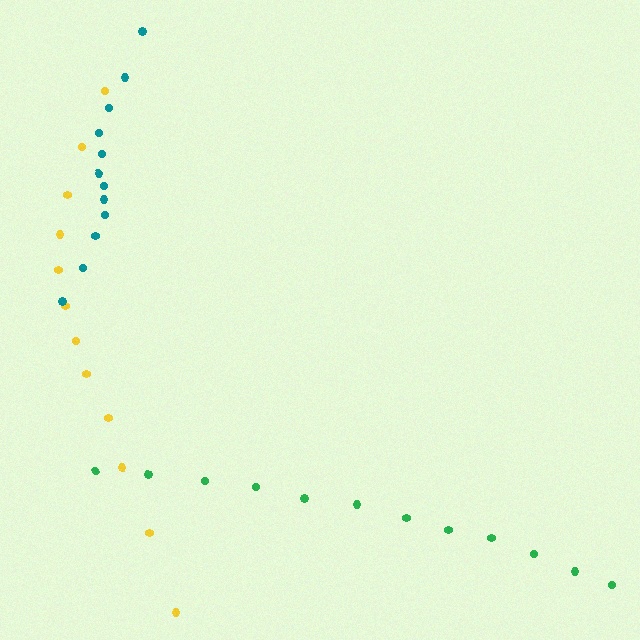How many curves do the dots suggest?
There are 3 distinct paths.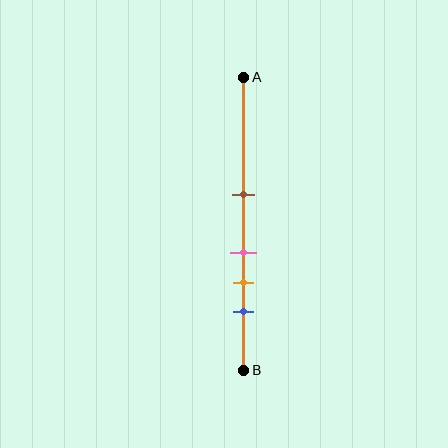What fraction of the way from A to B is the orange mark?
The orange mark is approximately 70% (0.7) of the way from A to B.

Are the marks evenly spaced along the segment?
No, the marks are not evenly spaced.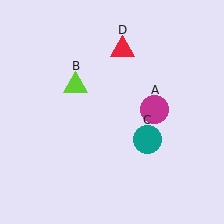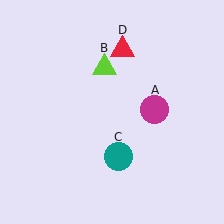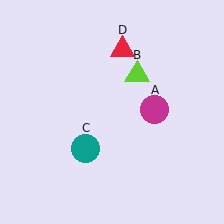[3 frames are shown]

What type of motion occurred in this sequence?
The lime triangle (object B), teal circle (object C) rotated clockwise around the center of the scene.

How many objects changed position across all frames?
2 objects changed position: lime triangle (object B), teal circle (object C).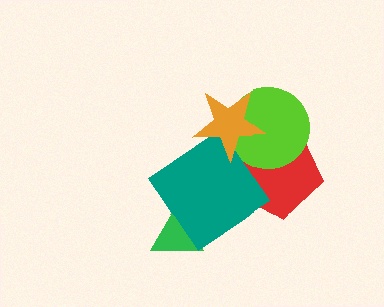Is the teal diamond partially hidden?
Yes, it is partially covered by another shape.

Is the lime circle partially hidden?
Yes, it is partially covered by another shape.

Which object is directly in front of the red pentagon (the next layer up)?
The lime circle is directly in front of the red pentagon.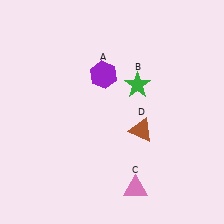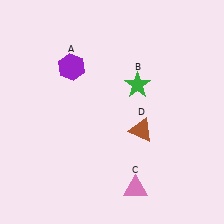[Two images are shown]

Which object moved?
The purple hexagon (A) moved left.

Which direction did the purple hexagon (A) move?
The purple hexagon (A) moved left.